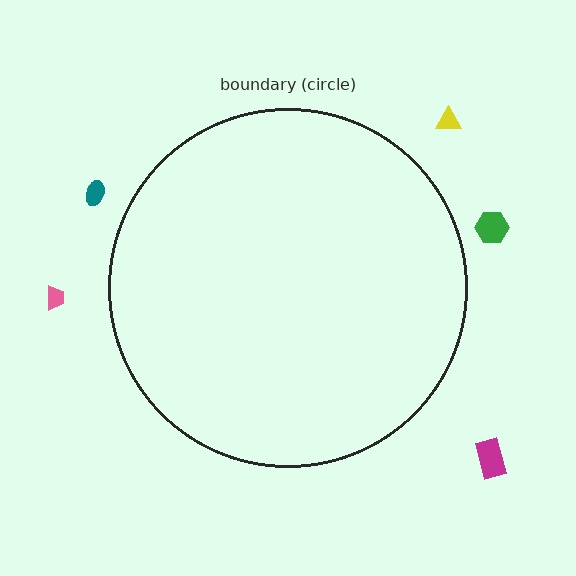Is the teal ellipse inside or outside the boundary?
Outside.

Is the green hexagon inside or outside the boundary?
Outside.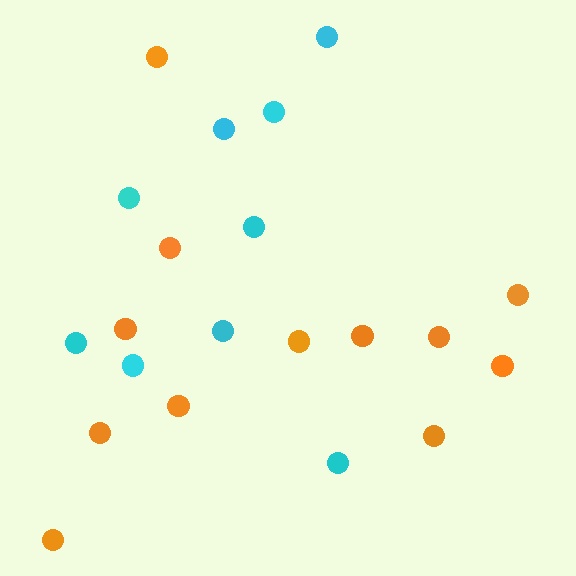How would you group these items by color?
There are 2 groups: one group of cyan circles (9) and one group of orange circles (12).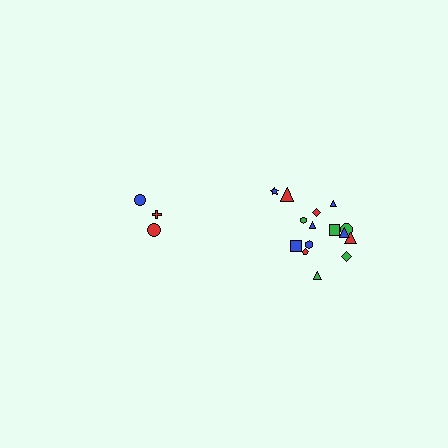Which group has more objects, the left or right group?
The right group.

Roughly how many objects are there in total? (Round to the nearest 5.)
Roughly 20 objects in total.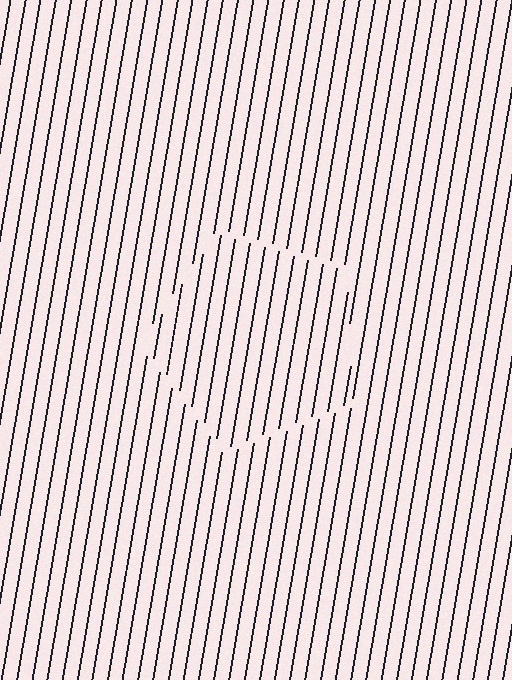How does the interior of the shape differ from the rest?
The interior of the shape contains the same grating, shifted by half a period — the contour is defined by the phase discontinuity where line-ends from the inner and outer gratings abut.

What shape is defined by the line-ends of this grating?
An illusory pentagon. The interior of the shape contains the same grating, shifted by half a period — the contour is defined by the phase discontinuity where line-ends from the inner and outer gratings abut.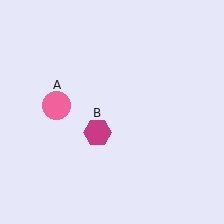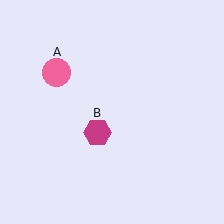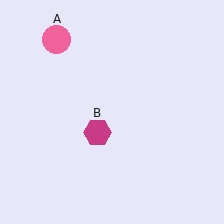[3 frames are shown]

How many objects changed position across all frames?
1 object changed position: pink circle (object A).